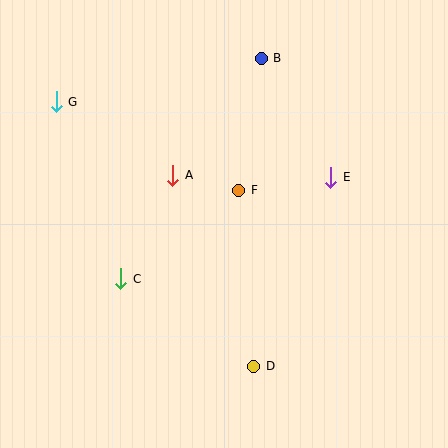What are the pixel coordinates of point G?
Point G is at (56, 102).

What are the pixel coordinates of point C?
Point C is at (121, 279).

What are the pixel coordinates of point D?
Point D is at (254, 366).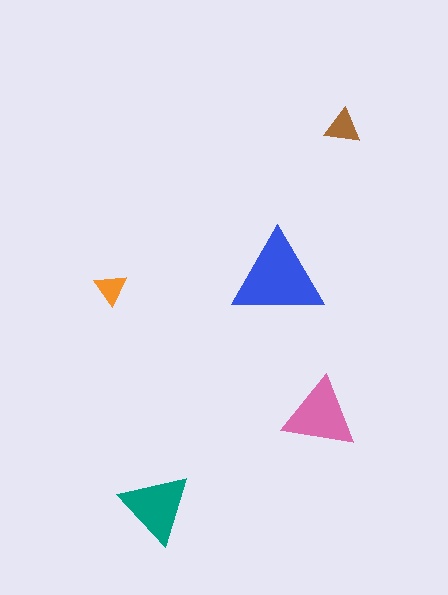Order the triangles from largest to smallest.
the blue one, the pink one, the teal one, the brown one, the orange one.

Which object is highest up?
The brown triangle is topmost.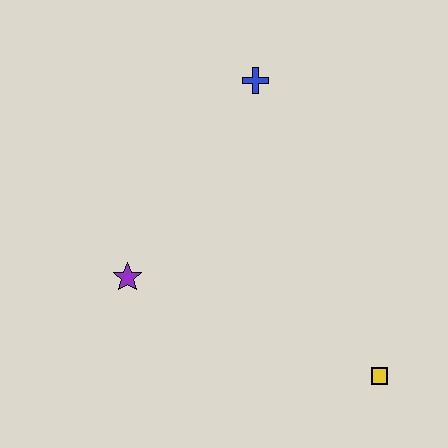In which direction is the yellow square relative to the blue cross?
The yellow square is below the blue cross.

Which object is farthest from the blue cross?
The yellow square is farthest from the blue cross.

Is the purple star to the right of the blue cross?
No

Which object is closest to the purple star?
The blue cross is closest to the purple star.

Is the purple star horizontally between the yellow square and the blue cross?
No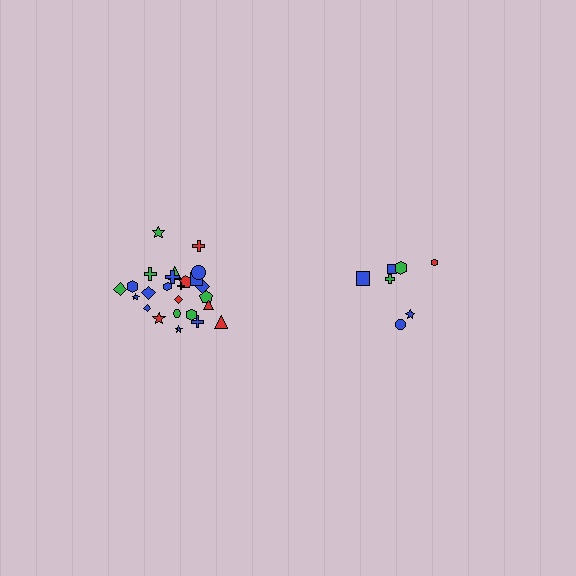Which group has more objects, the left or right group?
The left group.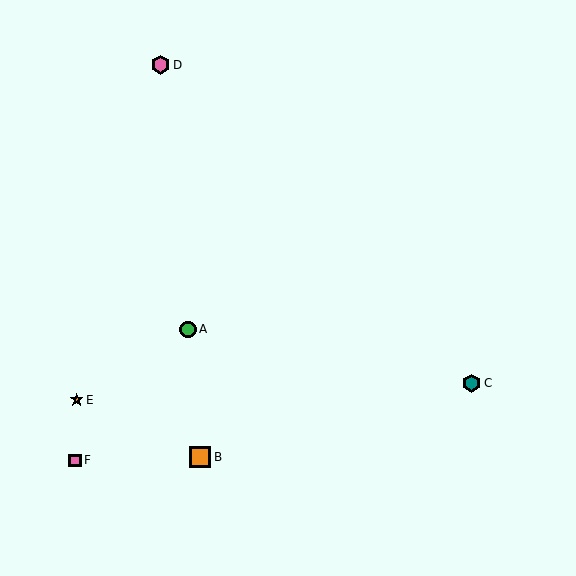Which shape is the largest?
The orange square (labeled B) is the largest.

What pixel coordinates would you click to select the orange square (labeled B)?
Click at (200, 457) to select the orange square B.